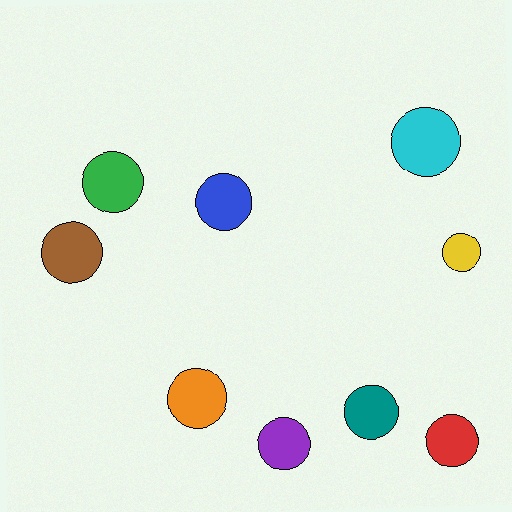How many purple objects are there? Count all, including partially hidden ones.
There is 1 purple object.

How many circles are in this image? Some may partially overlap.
There are 9 circles.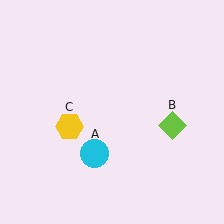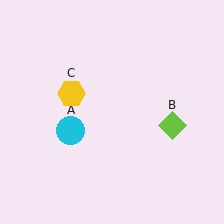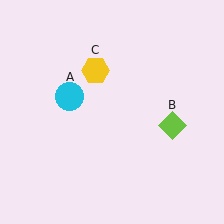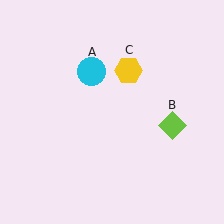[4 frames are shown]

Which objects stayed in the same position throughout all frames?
Lime diamond (object B) remained stationary.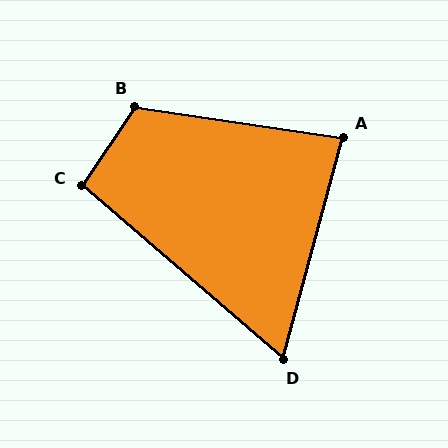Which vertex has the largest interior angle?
B, at approximately 116 degrees.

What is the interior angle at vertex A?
Approximately 83 degrees (acute).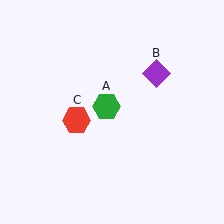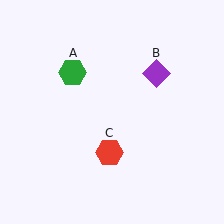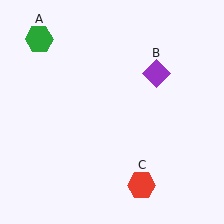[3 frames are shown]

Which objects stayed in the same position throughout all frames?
Purple diamond (object B) remained stationary.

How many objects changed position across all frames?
2 objects changed position: green hexagon (object A), red hexagon (object C).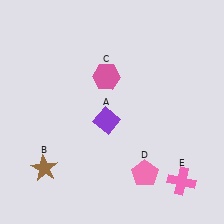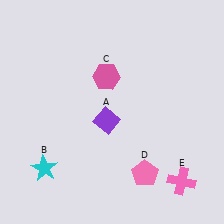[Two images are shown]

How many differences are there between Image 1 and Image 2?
There is 1 difference between the two images.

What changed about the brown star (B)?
In Image 1, B is brown. In Image 2, it changed to cyan.